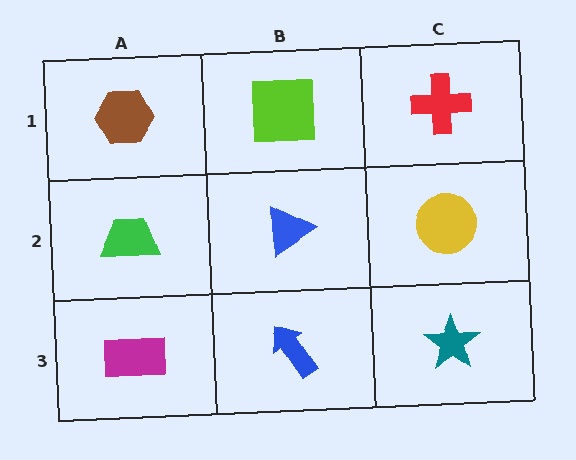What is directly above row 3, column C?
A yellow circle.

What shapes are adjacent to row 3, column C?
A yellow circle (row 2, column C), a blue arrow (row 3, column B).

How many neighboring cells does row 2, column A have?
3.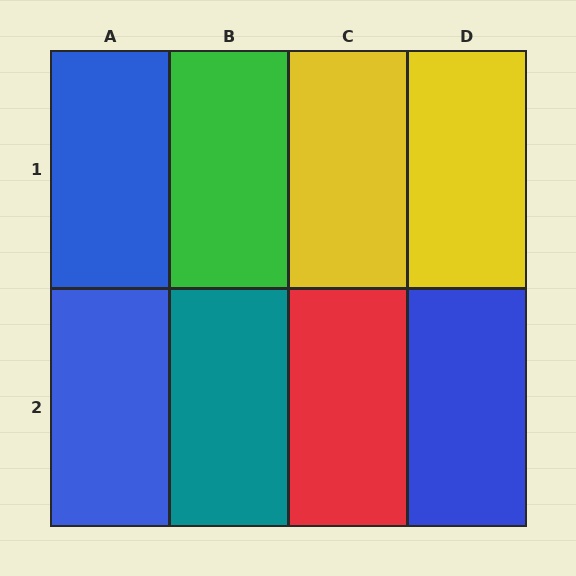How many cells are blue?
3 cells are blue.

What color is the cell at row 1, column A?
Blue.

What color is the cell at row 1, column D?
Yellow.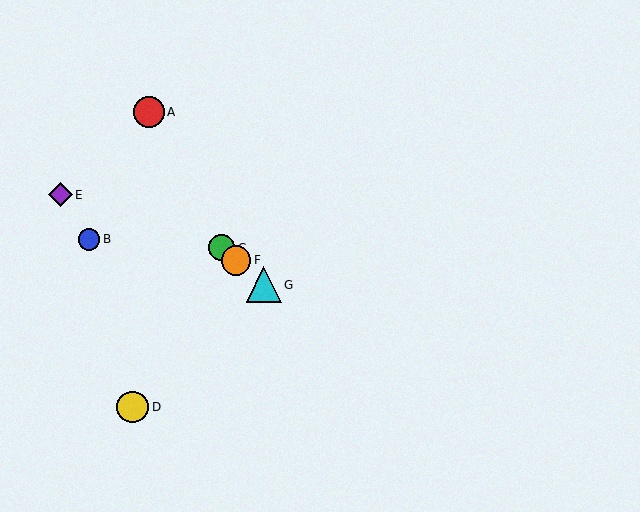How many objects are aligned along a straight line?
3 objects (C, F, G) are aligned along a straight line.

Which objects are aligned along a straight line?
Objects C, F, G are aligned along a straight line.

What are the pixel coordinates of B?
Object B is at (89, 239).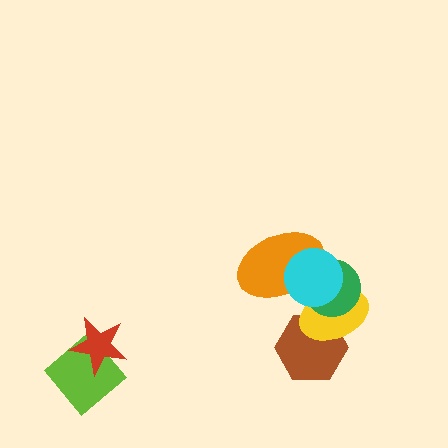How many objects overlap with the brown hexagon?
1 object overlaps with the brown hexagon.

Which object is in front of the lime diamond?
The red star is in front of the lime diamond.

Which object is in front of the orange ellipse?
The cyan circle is in front of the orange ellipse.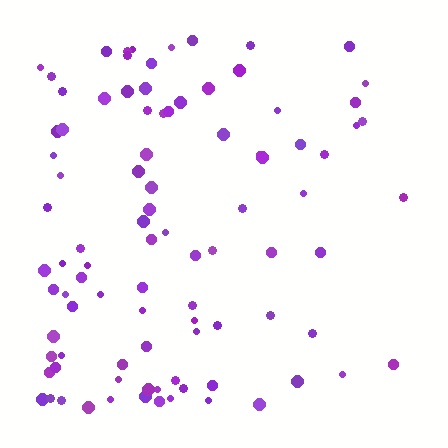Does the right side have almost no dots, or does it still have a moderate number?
Still a moderate number, just noticeably fewer than the left.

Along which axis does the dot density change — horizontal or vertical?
Horizontal.